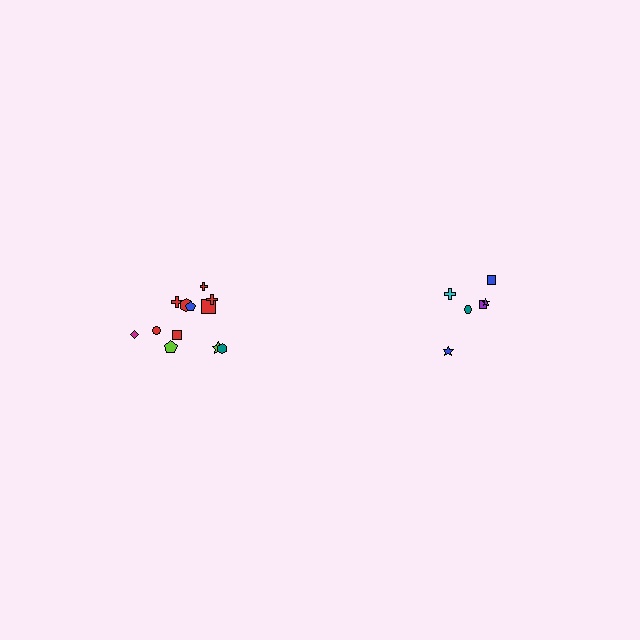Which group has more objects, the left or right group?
The left group.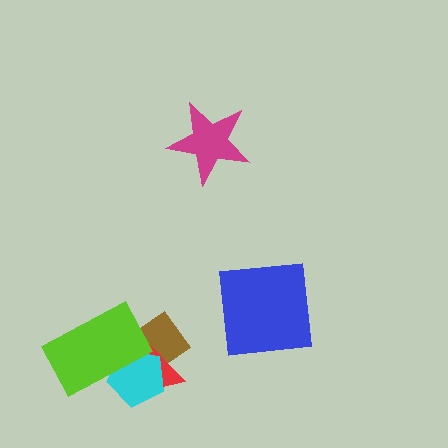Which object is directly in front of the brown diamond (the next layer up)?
The red triangle is directly in front of the brown diamond.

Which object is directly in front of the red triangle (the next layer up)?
The cyan pentagon is directly in front of the red triangle.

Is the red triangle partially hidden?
Yes, it is partially covered by another shape.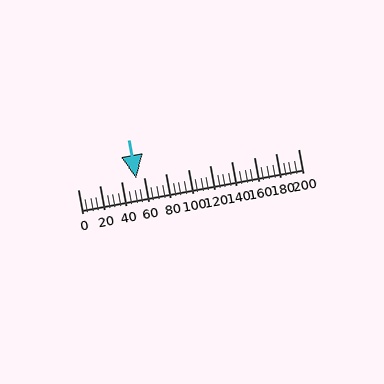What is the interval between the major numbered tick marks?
The major tick marks are spaced 20 units apart.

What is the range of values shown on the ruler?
The ruler shows values from 0 to 200.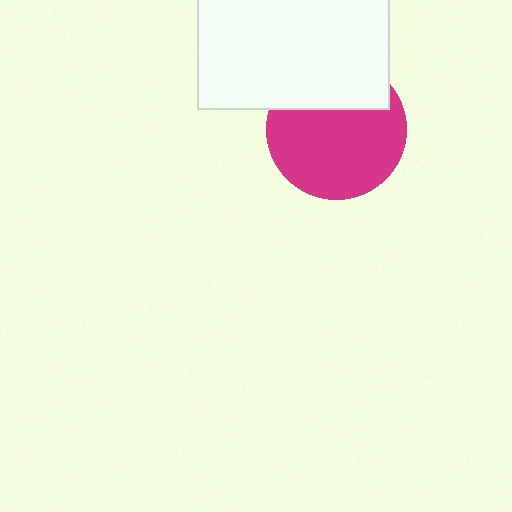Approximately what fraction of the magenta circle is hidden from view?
Roughly 31% of the magenta circle is hidden behind the white rectangle.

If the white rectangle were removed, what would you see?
You would see the complete magenta circle.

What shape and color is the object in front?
The object in front is a white rectangle.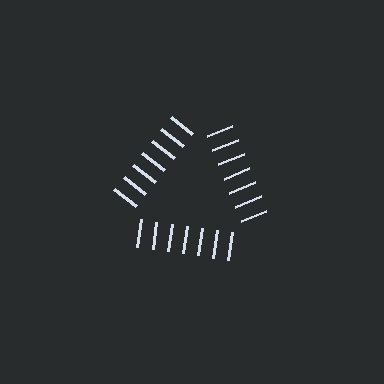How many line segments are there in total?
21 — 7 along each of the 3 edges.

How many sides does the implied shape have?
3 sides — the line-ends trace a triangle.